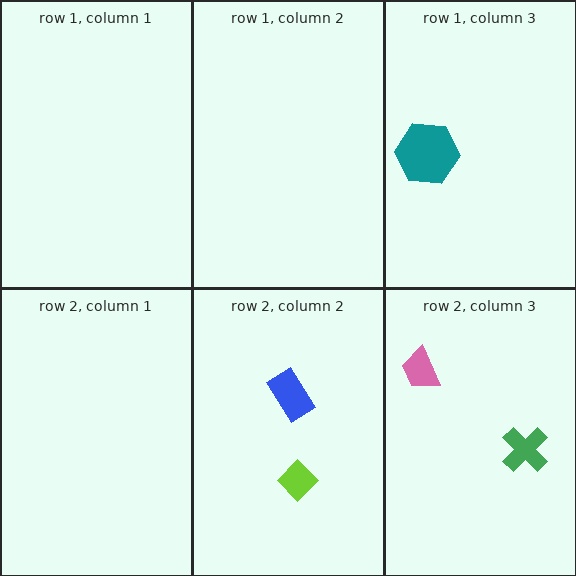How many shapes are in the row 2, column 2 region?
2.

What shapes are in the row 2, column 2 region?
The lime diamond, the blue rectangle.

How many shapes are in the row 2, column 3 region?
2.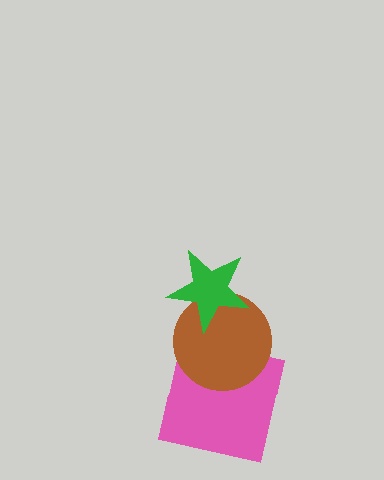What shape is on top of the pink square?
The brown circle is on top of the pink square.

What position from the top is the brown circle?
The brown circle is 2nd from the top.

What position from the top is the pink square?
The pink square is 3rd from the top.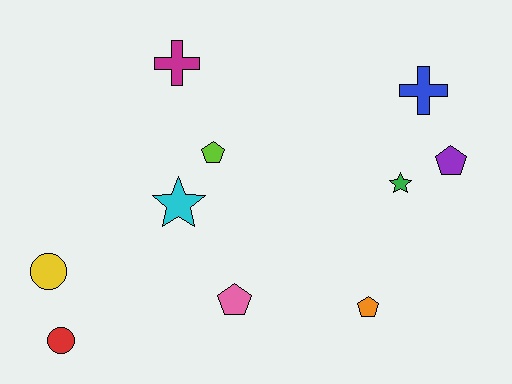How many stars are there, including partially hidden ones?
There are 2 stars.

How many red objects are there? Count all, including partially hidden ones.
There is 1 red object.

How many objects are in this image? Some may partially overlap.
There are 10 objects.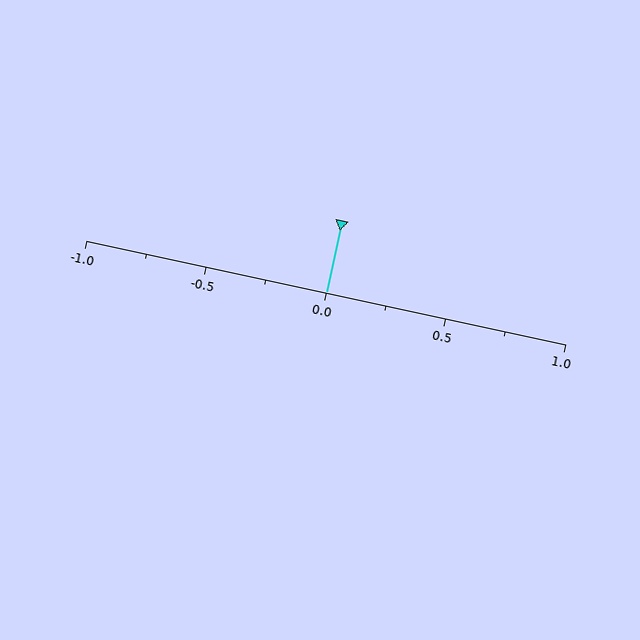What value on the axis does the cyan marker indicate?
The marker indicates approximately 0.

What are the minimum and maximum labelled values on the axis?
The axis runs from -1.0 to 1.0.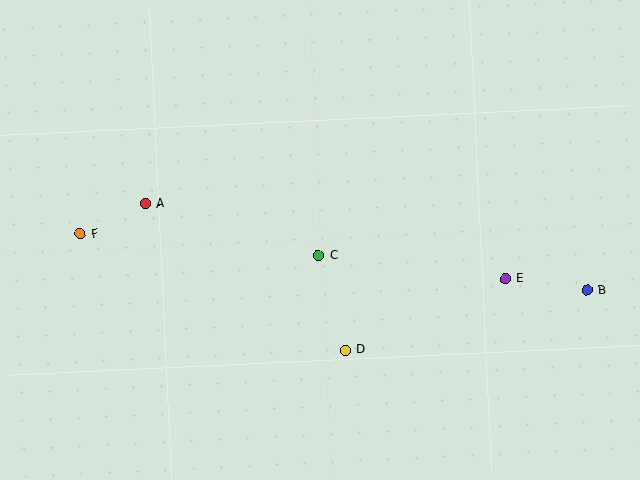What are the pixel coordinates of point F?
Point F is at (80, 234).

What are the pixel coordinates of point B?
Point B is at (587, 290).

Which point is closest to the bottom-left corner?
Point F is closest to the bottom-left corner.